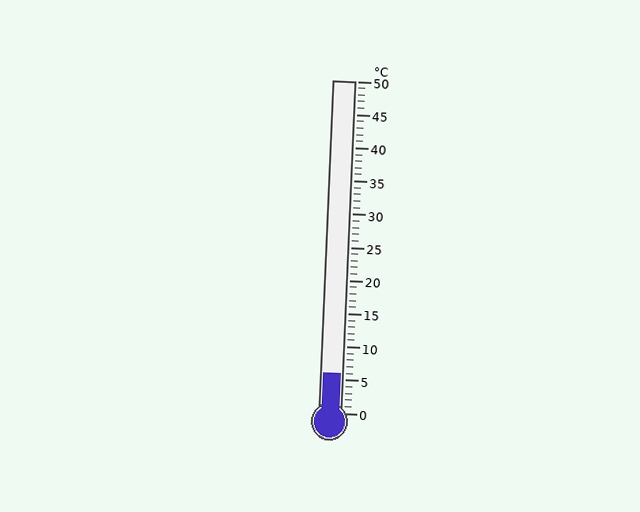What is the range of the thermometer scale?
The thermometer scale ranges from 0°C to 50°C.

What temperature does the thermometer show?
The thermometer shows approximately 6°C.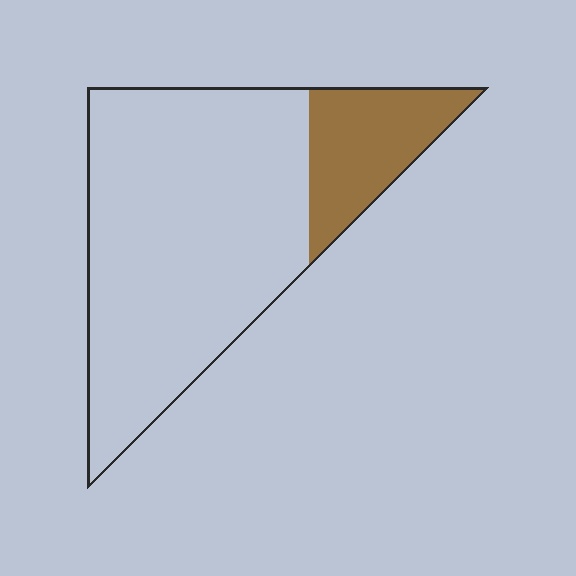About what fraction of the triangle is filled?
About one fifth (1/5).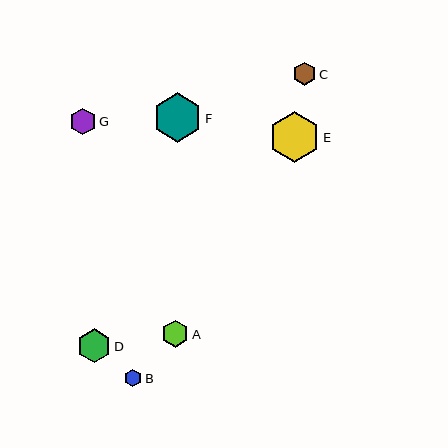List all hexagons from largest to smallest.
From largest to smallest: E, F, D, A, G, C, B.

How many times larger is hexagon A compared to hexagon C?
Hexagon A is approximately 1.2 times the size of hexagon C.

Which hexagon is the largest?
Hexagon E is the largest with a size of approximately 51 pixels.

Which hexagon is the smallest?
Hexagon B is the smallest with a size of approximately 18 pixels.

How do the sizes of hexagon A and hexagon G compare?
Hexagon A and hexagon G are approximately the same size.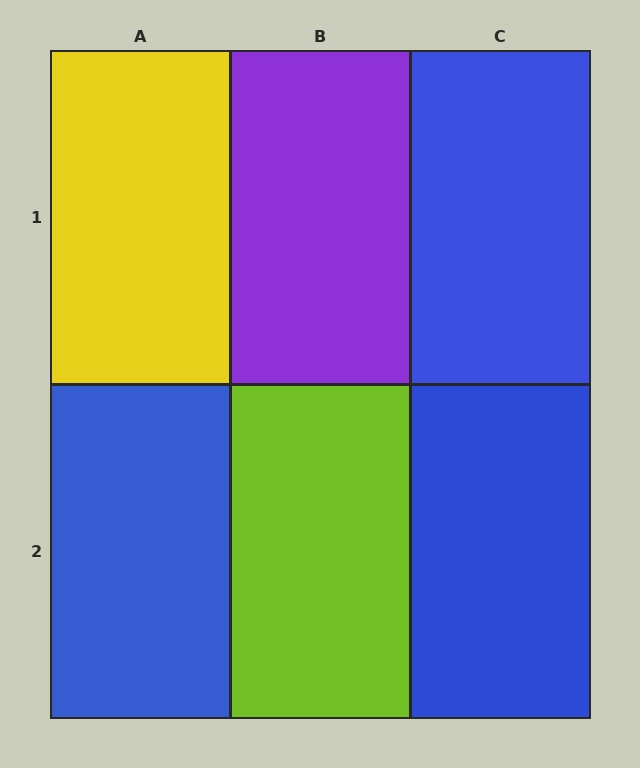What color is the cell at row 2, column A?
Blue.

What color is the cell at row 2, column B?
Lime.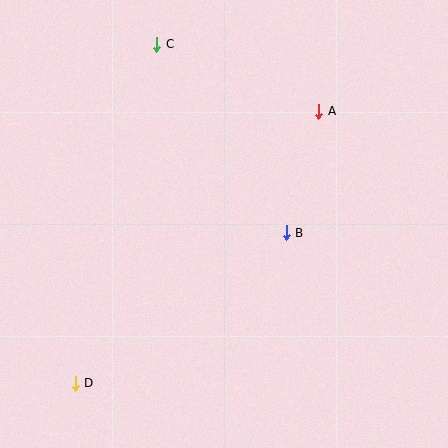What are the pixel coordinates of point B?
Point B is at (286, 233).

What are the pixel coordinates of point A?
Point A is at (319, 111).